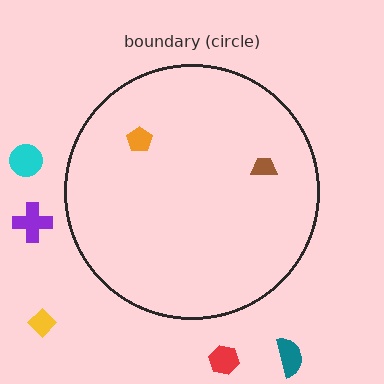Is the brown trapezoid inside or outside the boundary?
Inside.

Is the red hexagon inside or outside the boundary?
Outside.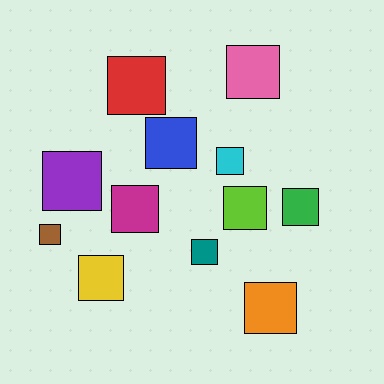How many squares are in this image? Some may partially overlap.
There are 12 squares.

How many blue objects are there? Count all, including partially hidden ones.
There is 1 blue object.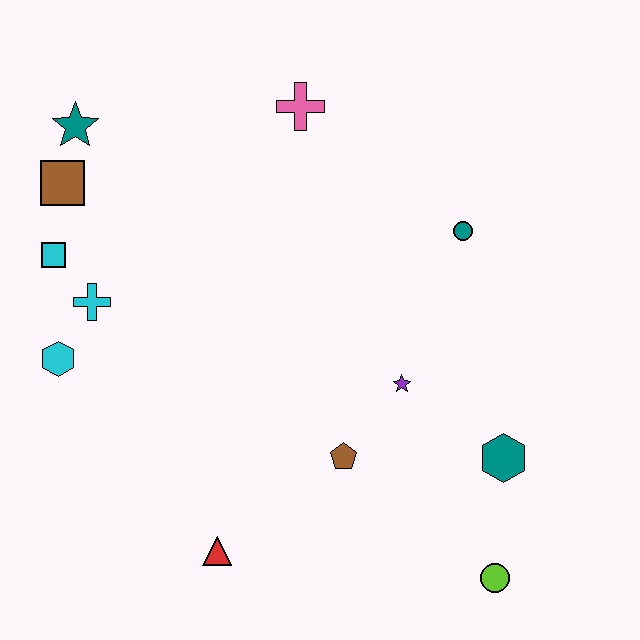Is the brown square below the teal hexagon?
No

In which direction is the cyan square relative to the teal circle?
The cyan square is to the left of the teal circle.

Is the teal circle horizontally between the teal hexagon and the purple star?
Yes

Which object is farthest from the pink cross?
The lime circle is farthest from the pink cross.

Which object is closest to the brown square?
The teal star is closest to the brown square.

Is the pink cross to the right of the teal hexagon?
No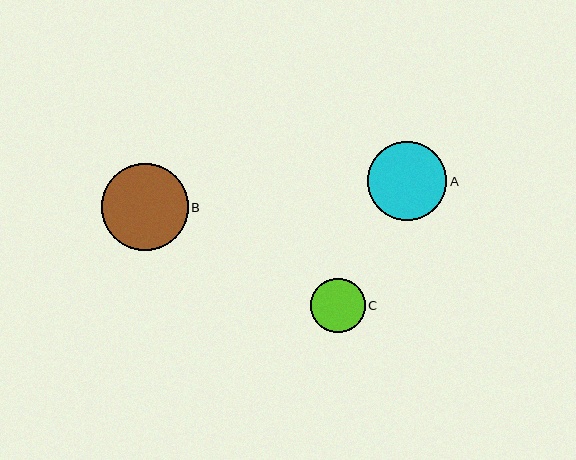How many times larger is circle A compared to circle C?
Circle A is approximately 1.5 times the size of circle C.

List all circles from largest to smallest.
From largest to smallest: B, A, C.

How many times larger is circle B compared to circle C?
Circle B is approximately 1.6 times the size of circle C.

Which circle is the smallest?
Circle C is the smallest with a size of approximately 54 pixels.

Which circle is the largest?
Circle B is the largest with a size of approximately 87 pixels.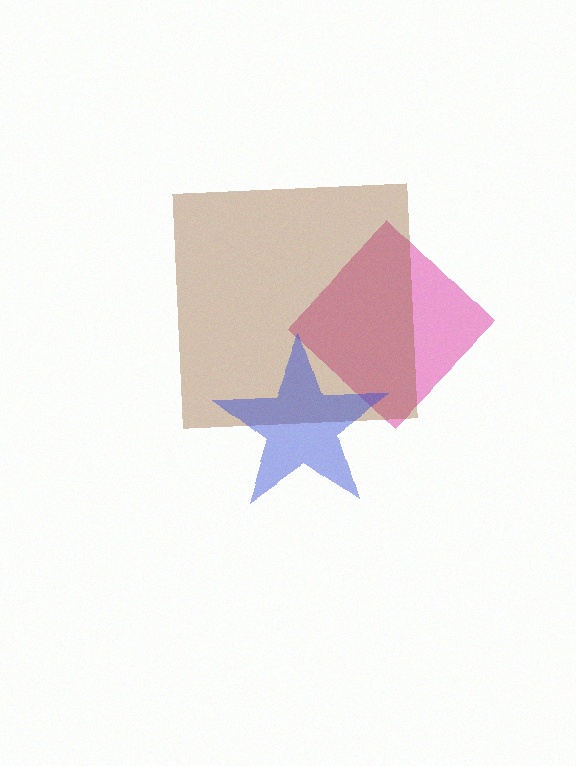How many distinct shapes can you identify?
There are 3 distinct shapes: a magenta diamond, a brown square, a blue star.